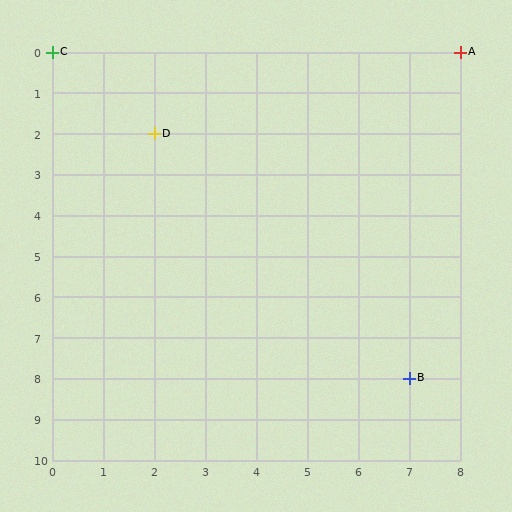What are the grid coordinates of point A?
Point A is at grid coordinates (8, 0).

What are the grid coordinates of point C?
Point C is at grid coordinates (0, 0).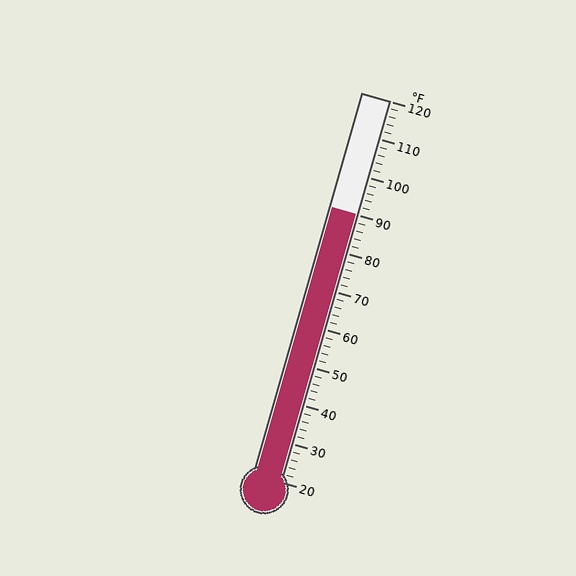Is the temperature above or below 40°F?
The temperature is above 40°F.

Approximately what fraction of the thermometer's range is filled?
The thermometer is filled to approximately 70% of its range.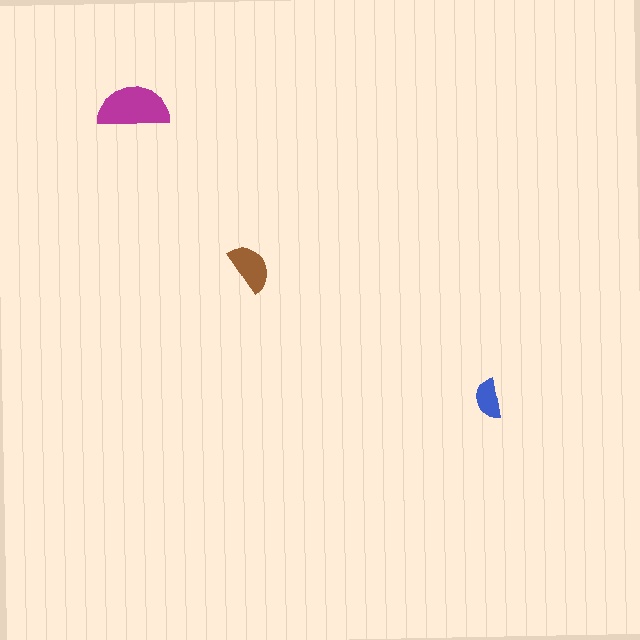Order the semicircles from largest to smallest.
the magenta one, the brown one, the blue one.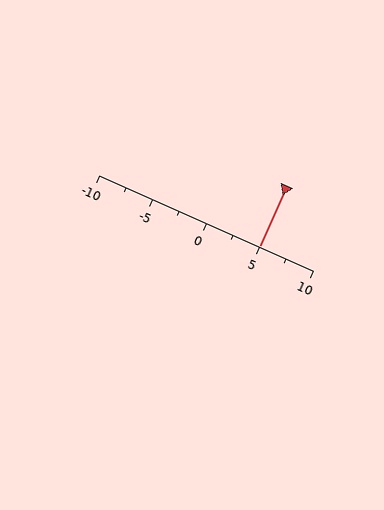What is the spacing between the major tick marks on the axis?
The major ticks are spaced 5 apart.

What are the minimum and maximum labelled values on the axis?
The axis runs from -10 to 10.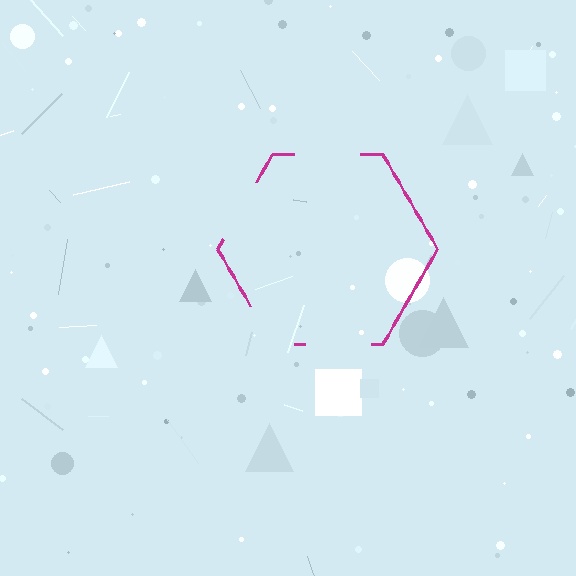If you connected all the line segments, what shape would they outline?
They would outline a hexagon.